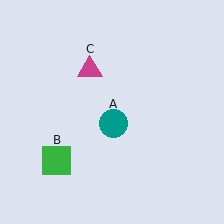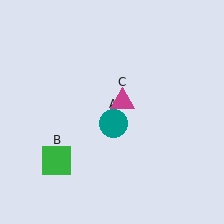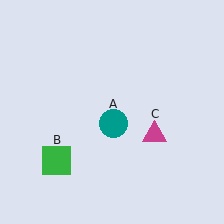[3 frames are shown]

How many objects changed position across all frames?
1 object changed position: magenta triangle (object C).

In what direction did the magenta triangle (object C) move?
The magenta triangle (object C) moved down and to the right.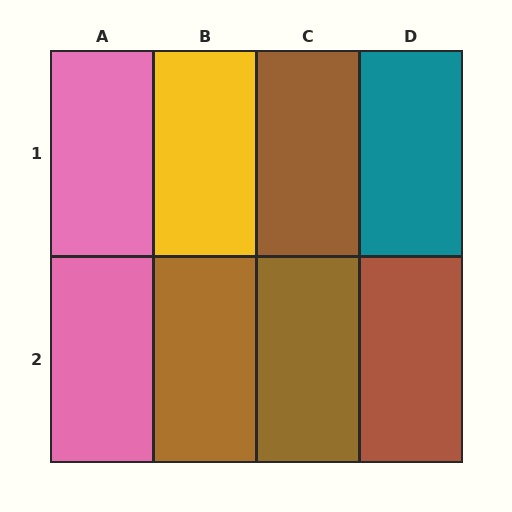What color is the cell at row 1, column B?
Yellow.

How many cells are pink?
2 cells are pink.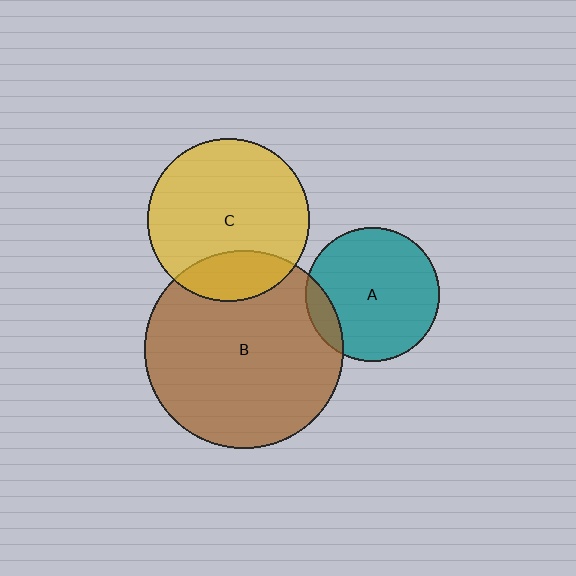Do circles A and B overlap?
Yes.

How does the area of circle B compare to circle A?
Approximately 2.2 times.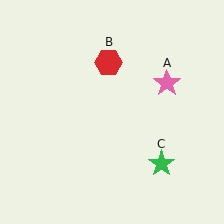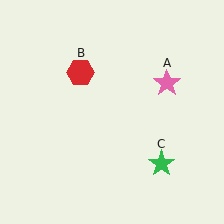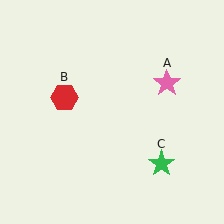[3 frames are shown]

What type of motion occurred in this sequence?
The red hexagon (object B) rotated counterclockwise around the center of the scene.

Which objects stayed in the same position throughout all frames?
Pink star (object A) and green star (object C) remained stationary.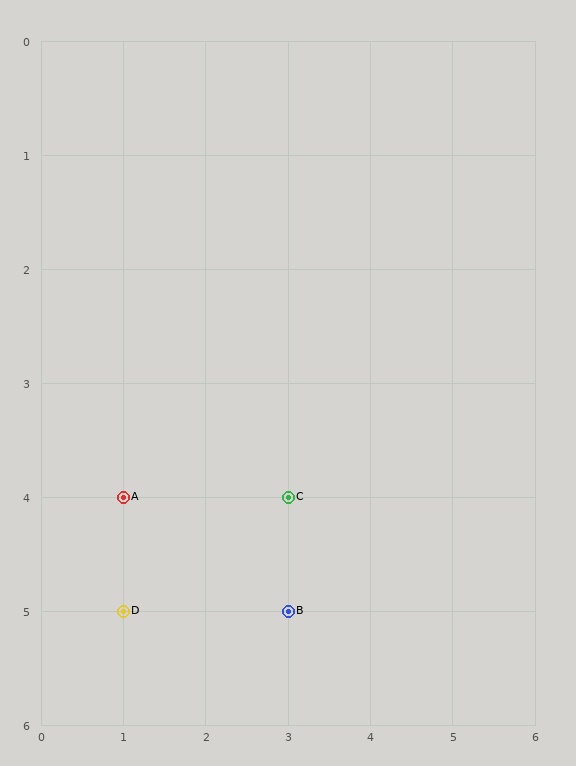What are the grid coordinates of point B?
Point B is at grid coordinates (3, 5).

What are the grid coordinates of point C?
Point C is at grid coordinates (3, 4).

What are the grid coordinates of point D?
Point D is at grid coordinates (1, 5).